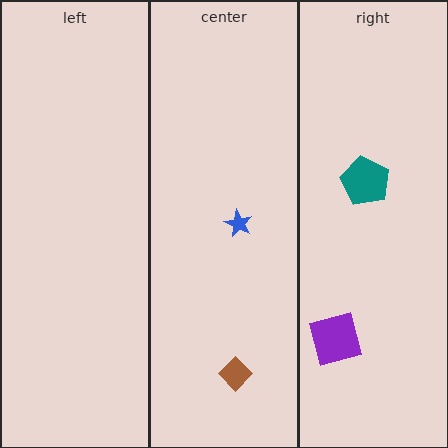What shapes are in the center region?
The brown diamond, the blue star.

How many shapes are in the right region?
2.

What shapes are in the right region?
The teal pentagon, the purple square.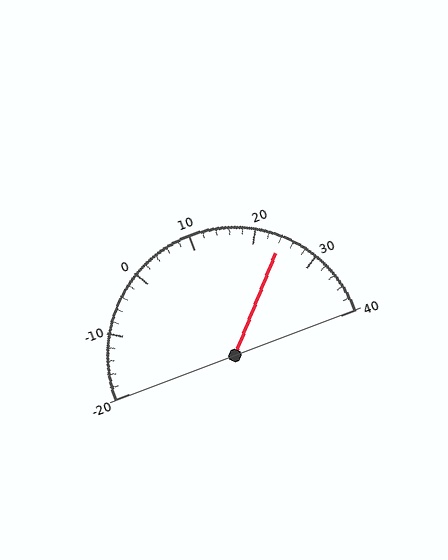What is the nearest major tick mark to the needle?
The nearest major tick mark is 20.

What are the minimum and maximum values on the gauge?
The gauge ranges from -20 to 40.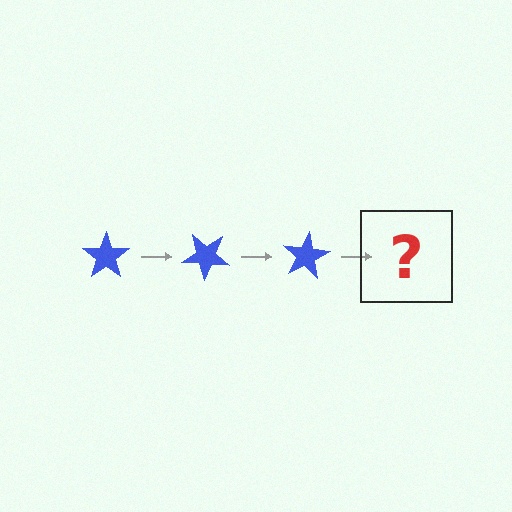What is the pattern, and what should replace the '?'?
The pattern is that the star rotates 40 degrees each step. The '?' should be a blue star rotated 120 degrees.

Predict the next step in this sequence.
The next step is a blue star rotated 120 degrees.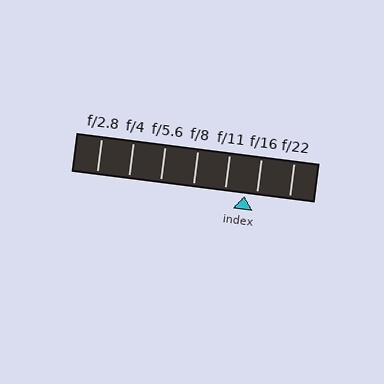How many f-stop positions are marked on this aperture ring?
There are 7 f-stop positions marked.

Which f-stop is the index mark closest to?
The index mark is closest to f/16.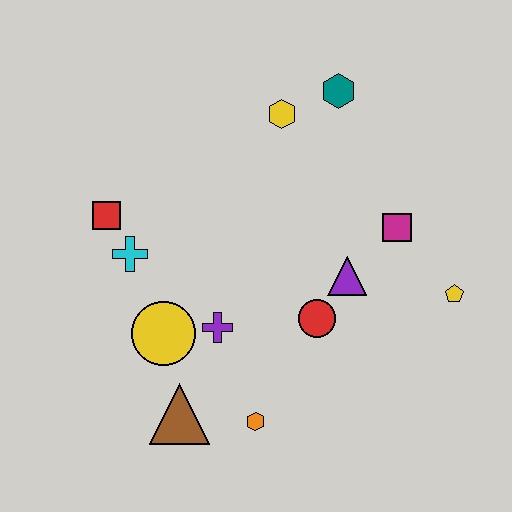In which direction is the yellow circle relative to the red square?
The yellow circle is below the red square.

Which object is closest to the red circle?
The purple triangle is closest to the red circle.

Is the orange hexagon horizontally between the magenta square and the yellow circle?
Yes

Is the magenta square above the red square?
No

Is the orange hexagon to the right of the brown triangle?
Yes